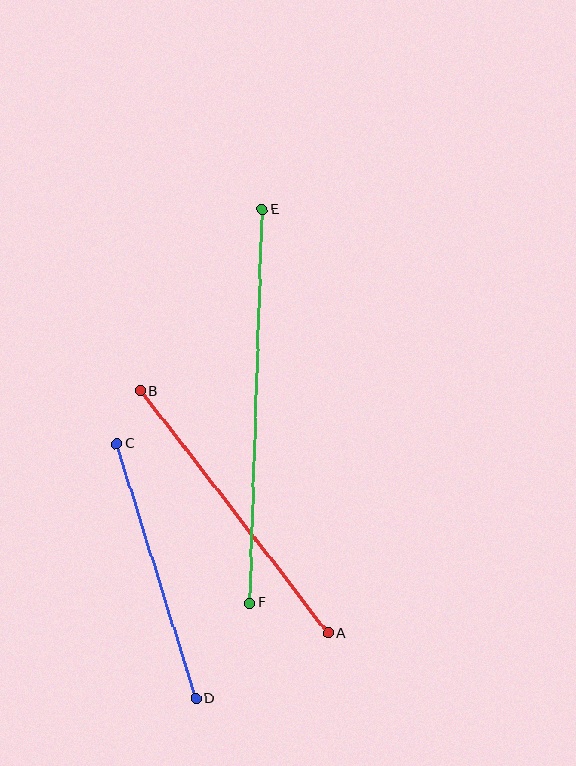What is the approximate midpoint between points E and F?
The midpoint is at approximately (256, 406) pixels.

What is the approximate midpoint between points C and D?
The midpoint is at approximately (156, 571) pixels.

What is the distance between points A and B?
The distance is approximately 306 pixels.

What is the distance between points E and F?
The distance is approximately 394 pixels.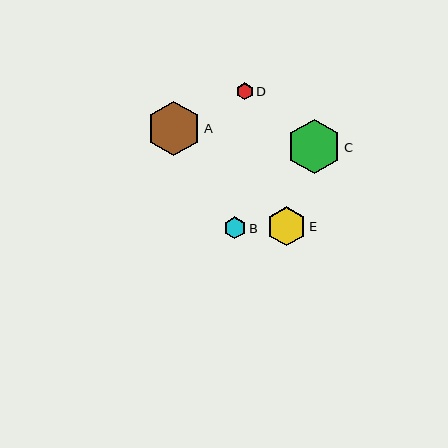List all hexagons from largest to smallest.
From largest to smallest: C, A, E, B, D.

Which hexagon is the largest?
Hexagon C is the largest with a size of approximately 55 pixels.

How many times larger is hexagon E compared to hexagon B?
Hexagon E is approximately 1.8 times the size of hexagon B.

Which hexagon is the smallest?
Hexagon D is the smallest with a size of approximately 17 pixels.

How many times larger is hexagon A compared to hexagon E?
Hexagon A is approximately 1.4 times the size of hexagon E.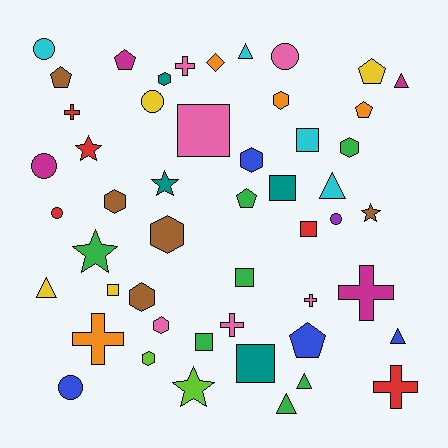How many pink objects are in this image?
There are 6 pink objects.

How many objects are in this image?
There are 50 objects.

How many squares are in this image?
There are 8 squares.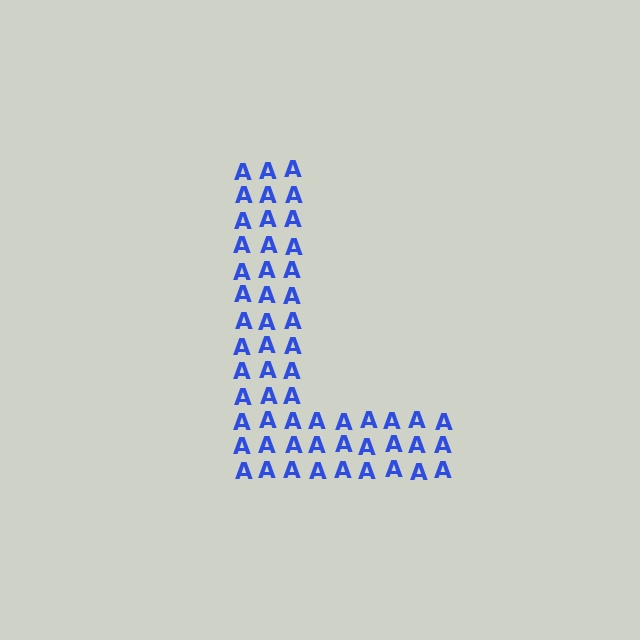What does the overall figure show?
The overall figure shows the letter L.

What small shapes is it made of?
It is made of small letter A's.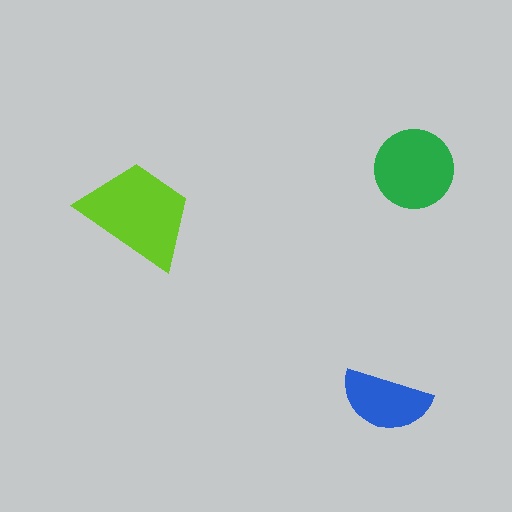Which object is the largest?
The lime trapezoid.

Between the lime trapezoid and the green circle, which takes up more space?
The lime trapezoid.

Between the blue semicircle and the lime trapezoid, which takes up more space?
The lime trapezoid.